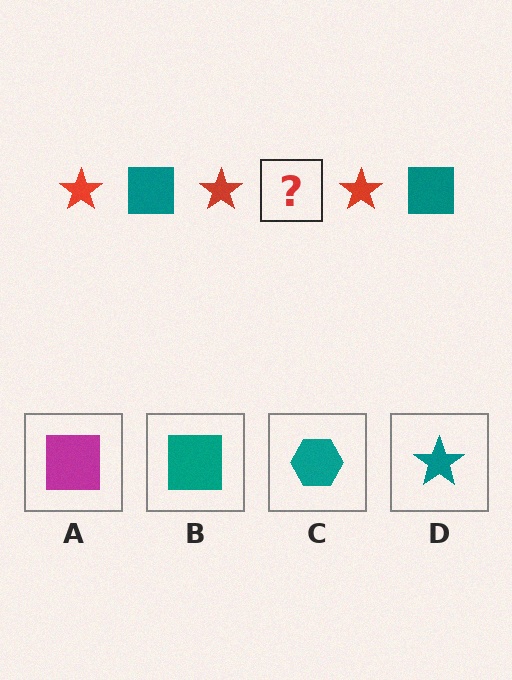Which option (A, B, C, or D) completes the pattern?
B.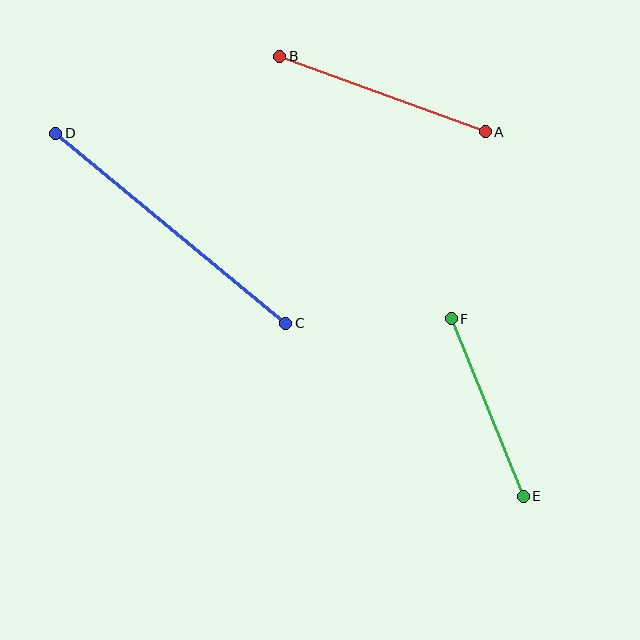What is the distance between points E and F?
The distance is approximately 192 pixels.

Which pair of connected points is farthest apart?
Points C and D are farthest apart.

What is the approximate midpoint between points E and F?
The midpoint is at approximately (487, 407) pixels.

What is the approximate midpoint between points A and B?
The midpoint is at approximately (383, 94) pixels.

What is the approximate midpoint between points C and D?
The midpoint is at approximately (171, 228) pixels.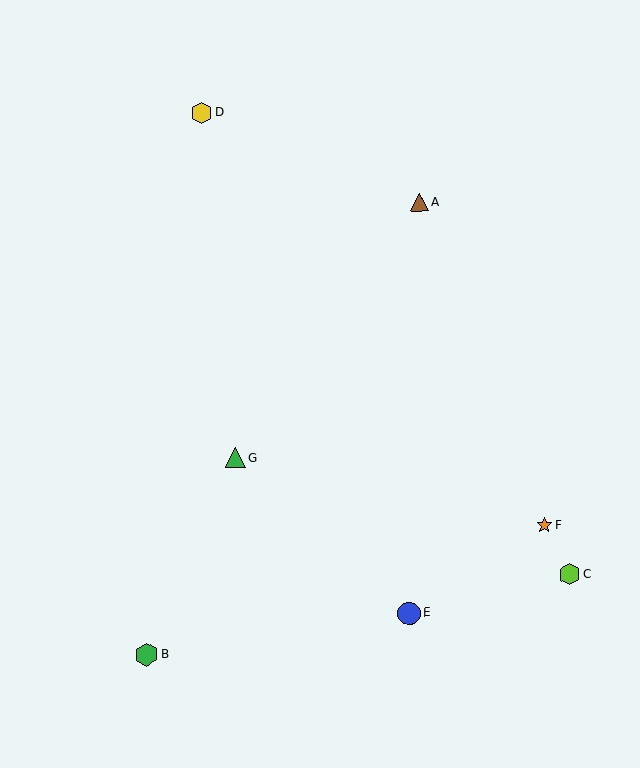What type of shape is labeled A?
Shape A is a brown triangle.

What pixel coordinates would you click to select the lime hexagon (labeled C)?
Click at (569, 574) to select the lime hexagon C.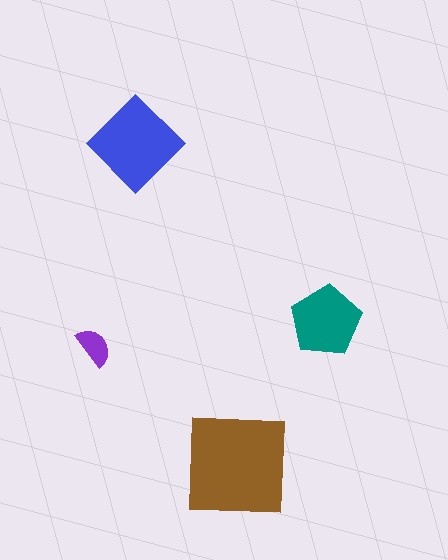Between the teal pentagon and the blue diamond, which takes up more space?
The blue diamond.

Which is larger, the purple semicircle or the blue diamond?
The blue diamond.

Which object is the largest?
The brown square.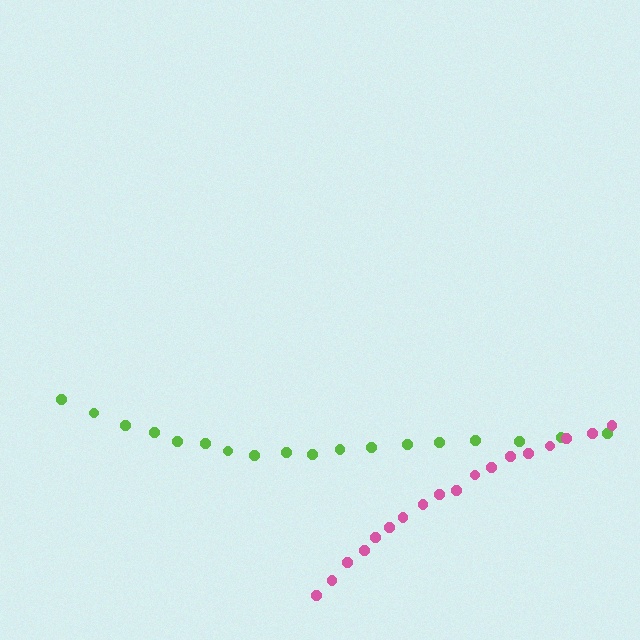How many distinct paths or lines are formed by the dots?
There are 2 distinct paths.